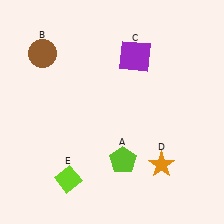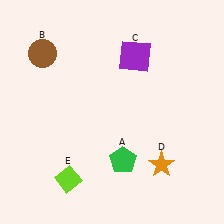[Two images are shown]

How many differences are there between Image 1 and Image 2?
There is 1 difference between the two images.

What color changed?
The pentagon (A) changed from lime in Image 1 to green in Image 2.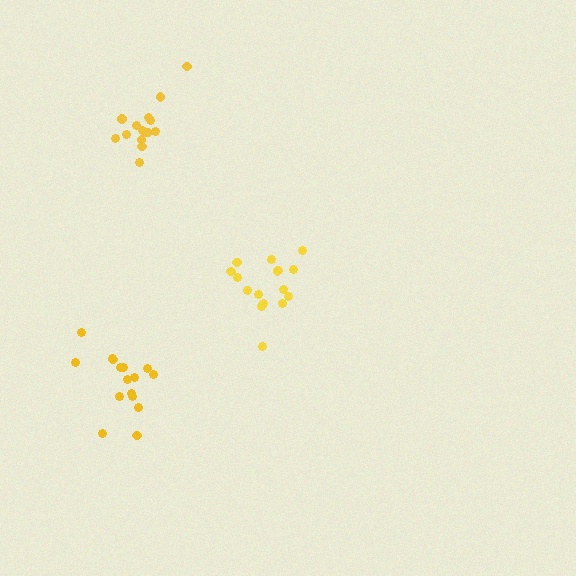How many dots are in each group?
Group 1: 15 dots, Group 2: 16 dots, Group 3: 16 dots (47 total).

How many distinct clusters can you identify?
There are 3 distinct clusters.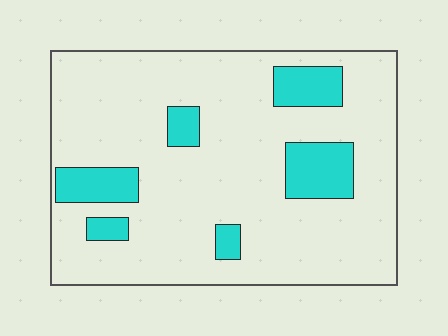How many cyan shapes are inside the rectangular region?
6.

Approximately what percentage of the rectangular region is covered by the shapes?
Approximately 15%.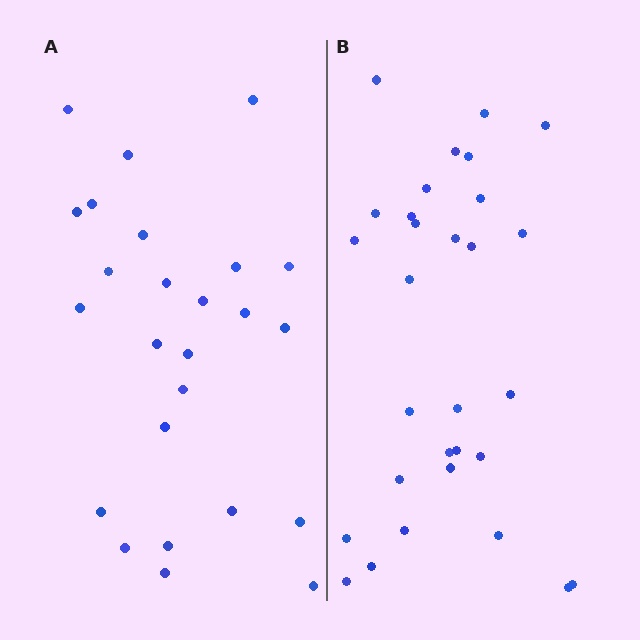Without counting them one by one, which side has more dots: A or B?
Region B (the right region) has more dots.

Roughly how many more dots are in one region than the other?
Region B has about 5 more dots than region A.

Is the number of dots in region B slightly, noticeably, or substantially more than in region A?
Region B has only slightly more — the two regions are fairly close. The ratio is roughly 1.2 to 1.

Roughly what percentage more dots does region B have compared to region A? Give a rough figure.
About 20% more.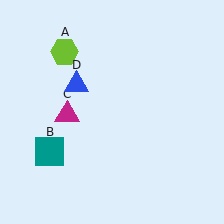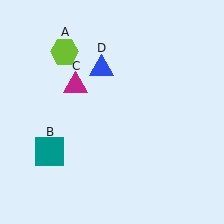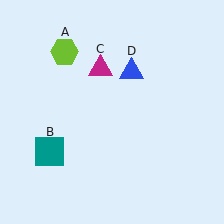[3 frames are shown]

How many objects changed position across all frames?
2 objects changed position: magenta triangle (object C), blue triangle (object D).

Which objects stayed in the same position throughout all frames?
Lime hexagon (object A) and teal square (object B) remained stationary.